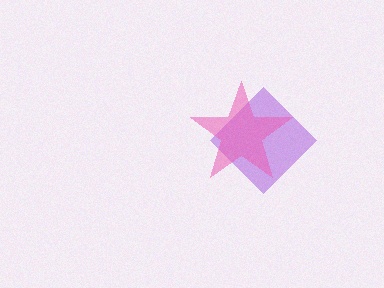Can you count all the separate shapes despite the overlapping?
Yes, there are 2 separate shapes.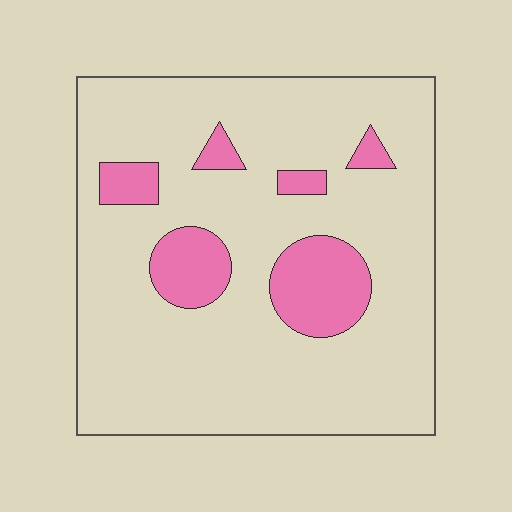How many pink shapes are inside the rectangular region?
6.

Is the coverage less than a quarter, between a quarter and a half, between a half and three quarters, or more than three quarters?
Less than a quarter.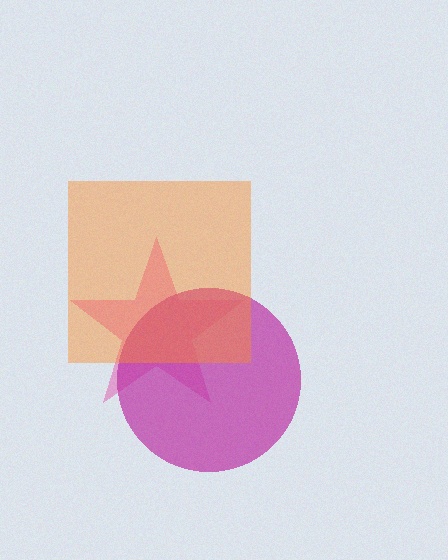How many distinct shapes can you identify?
There are 3 distinct shapes: a pink star, a magenta circle, an orange square.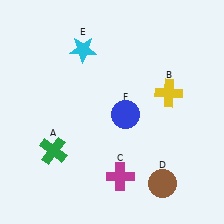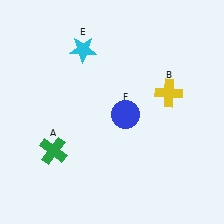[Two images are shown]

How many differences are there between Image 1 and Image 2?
There are 2 differences between the two images.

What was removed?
The magenta cross (C), the brown circle (D) were removed in Image 2.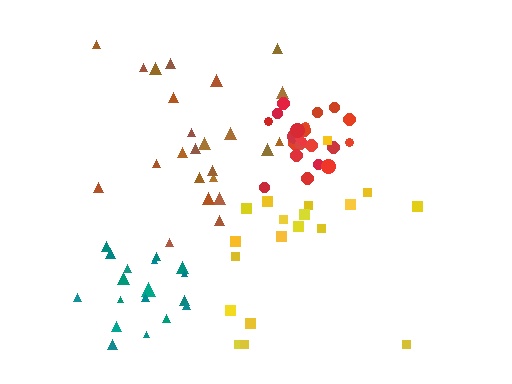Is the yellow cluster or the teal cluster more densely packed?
Teal.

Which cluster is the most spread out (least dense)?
Yellow.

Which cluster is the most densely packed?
Red.